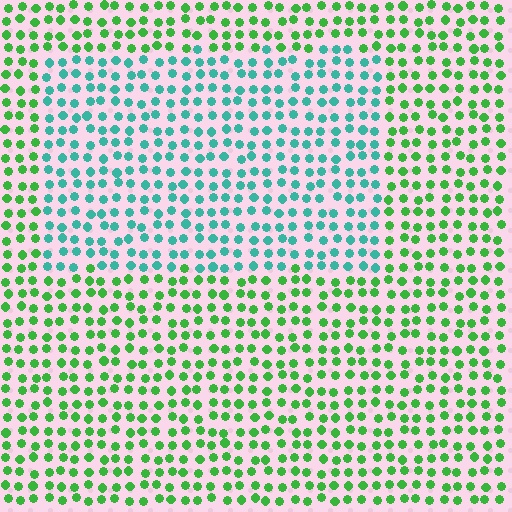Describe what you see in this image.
The image is filled with small green elements in a uniform arrangement. A rectangle-shaped region is visible where the elements are tinted to a slightly different hue, forming a subtle color boundary.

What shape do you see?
I see a rectangle.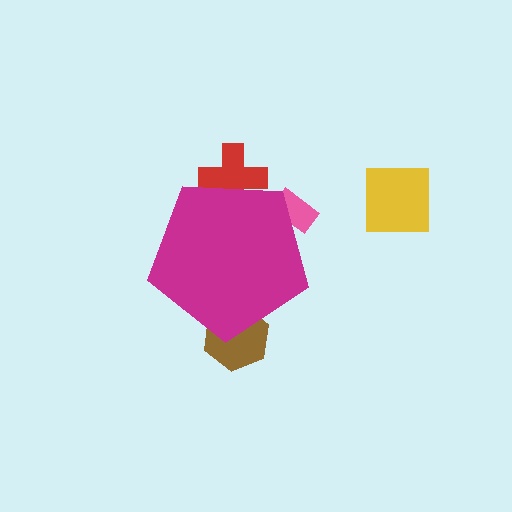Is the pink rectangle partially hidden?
Yes, the pink rectangle is partially hidden behind the magenta pentagon.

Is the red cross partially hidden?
Yes, the red cross is partially hidden behind the magenta pentagon.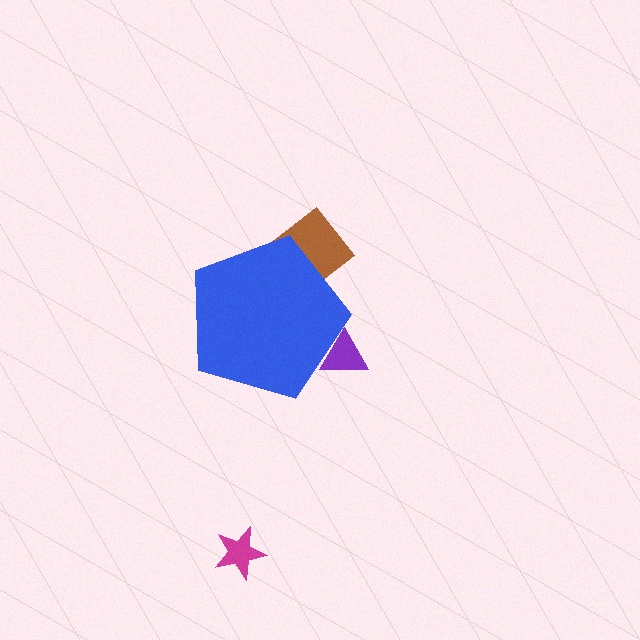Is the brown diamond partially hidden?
Yes, the brown diamond is partially hidden behind the blue pentagon.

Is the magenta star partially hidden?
No, the magenta star is fully visible.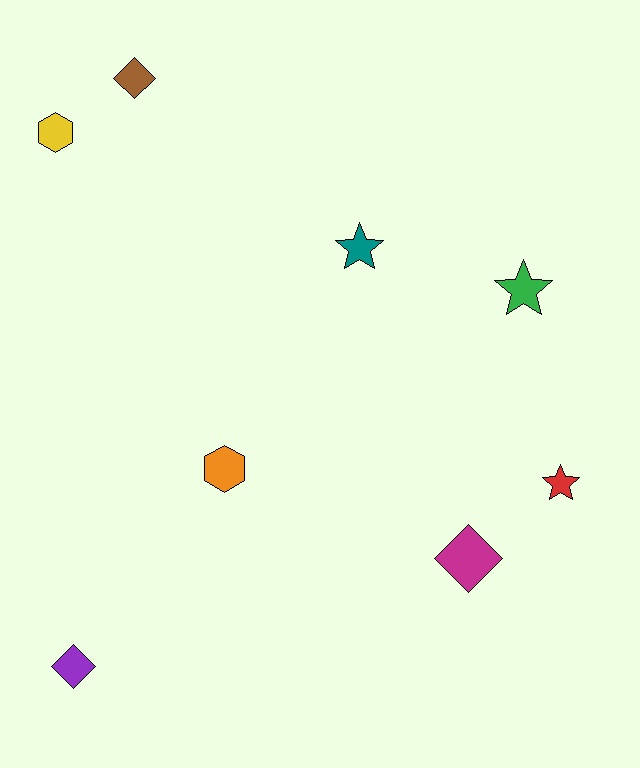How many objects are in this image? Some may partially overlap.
There are 8 objects.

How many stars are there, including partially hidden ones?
There are 3 stars.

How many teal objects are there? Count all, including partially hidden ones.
There is 1 teal object.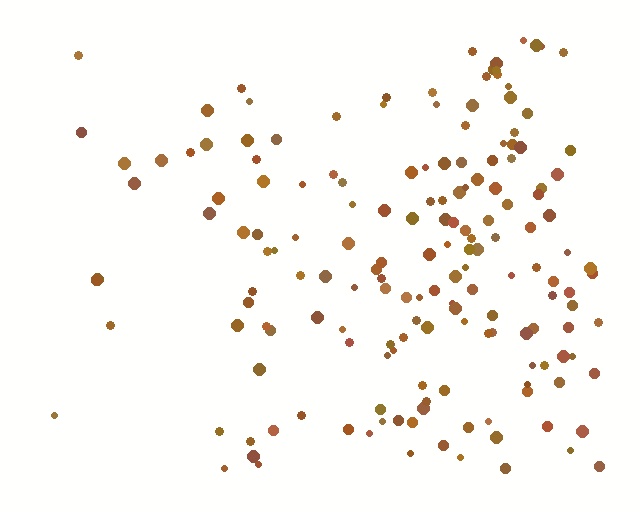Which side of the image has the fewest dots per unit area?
The left.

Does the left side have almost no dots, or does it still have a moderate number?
Still a moderate number, just noticeably fewer than the right.